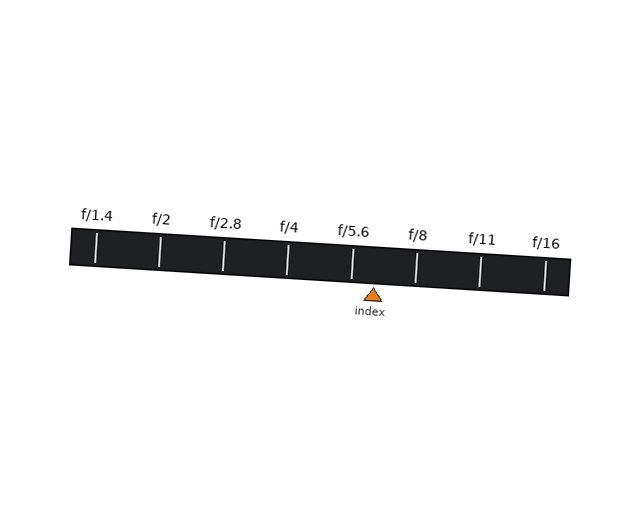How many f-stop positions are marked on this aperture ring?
There are 8 f-stop positions marked.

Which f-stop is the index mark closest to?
The index mark is closest to f/5.6.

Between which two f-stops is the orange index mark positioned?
The index mark is between f/5.6 and f/8.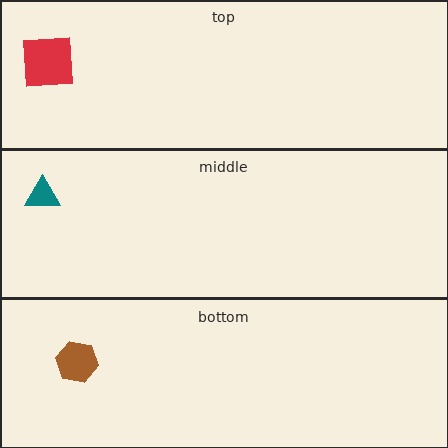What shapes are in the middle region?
The teal triangle.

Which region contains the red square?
The top region.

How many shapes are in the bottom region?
1.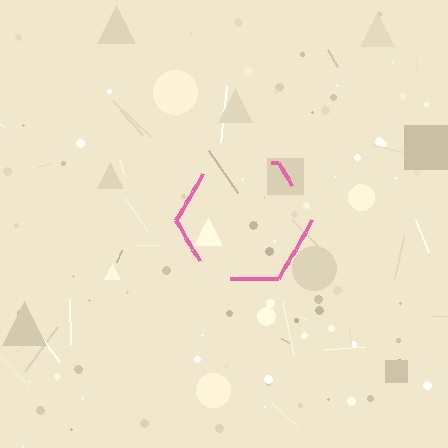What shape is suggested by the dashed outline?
The dashed outline suggests a hexagon.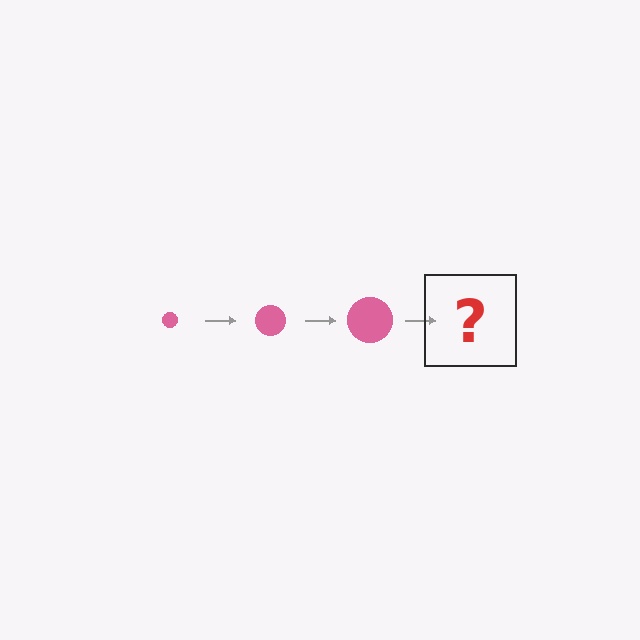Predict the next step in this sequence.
The next step is a pink circle, larger than the previous one.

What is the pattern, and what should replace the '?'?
The pattern is that the circle gets progressively larger each step. The '?' should be a pink circle, larger than the previous one.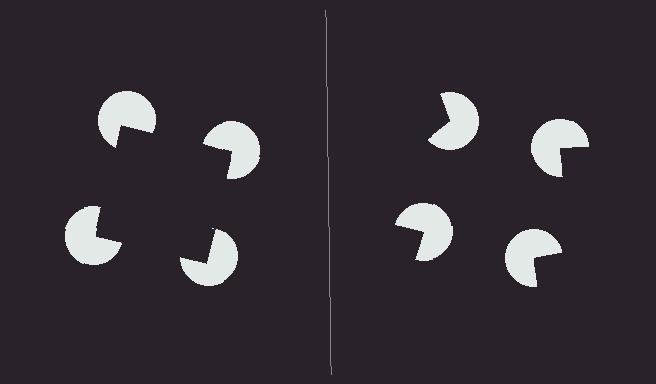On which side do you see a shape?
An illusory square appears on the left side. On the right side the wedge cuts are rotated, so no coherent shape forms.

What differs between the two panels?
The pac-man discs are positioned identically on both sides; only the wedge orientations differ. On the left they align to a square; on the right they are misaligned.